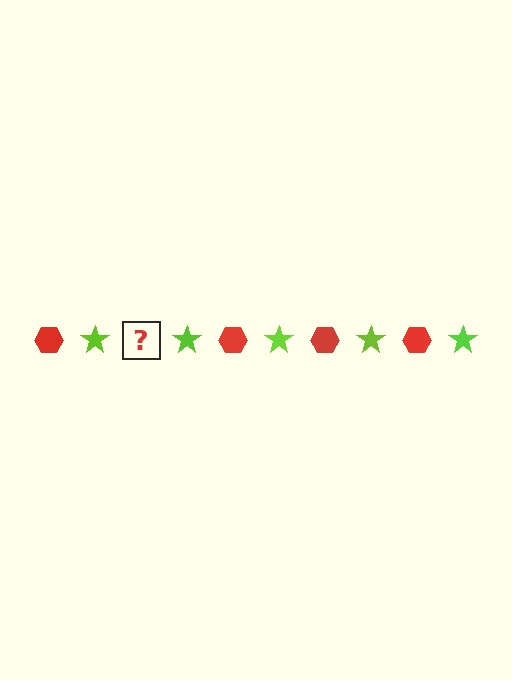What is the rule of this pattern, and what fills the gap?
The rule is that the pattern alternates between red hexagon and lime star. The gap should be filled with a red hexagon.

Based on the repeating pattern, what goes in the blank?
The blank should be a red hexagon.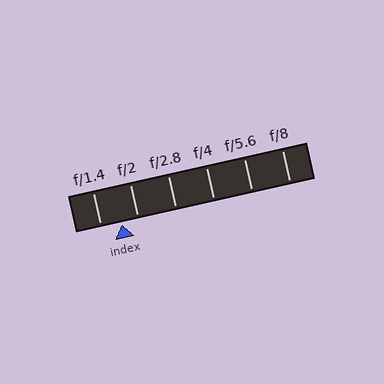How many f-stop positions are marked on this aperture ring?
There are 6 f-stop positions marked.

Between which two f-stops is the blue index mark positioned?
The index mark is between f/1.4 and f/2.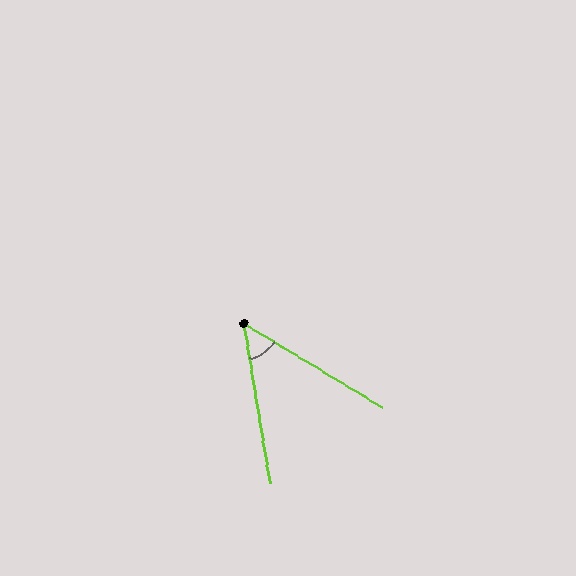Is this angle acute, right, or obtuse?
It is acute.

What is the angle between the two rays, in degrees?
Approximately 49 degrees.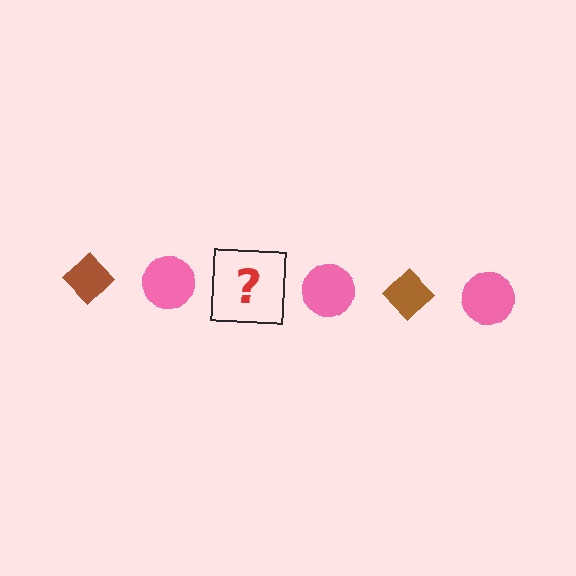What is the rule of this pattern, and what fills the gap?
The rule is that the pattern alternates between brown diamond and pink circle. The gap should be filled with a brown diamond.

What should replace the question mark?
The question mark should be replaced with a brown diamond.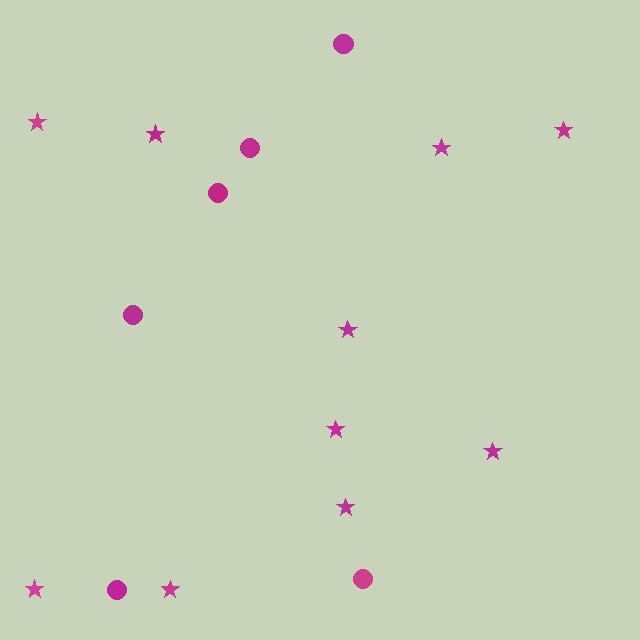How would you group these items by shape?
There are 2 groups: one group of circles (6) and one group of stars (10).